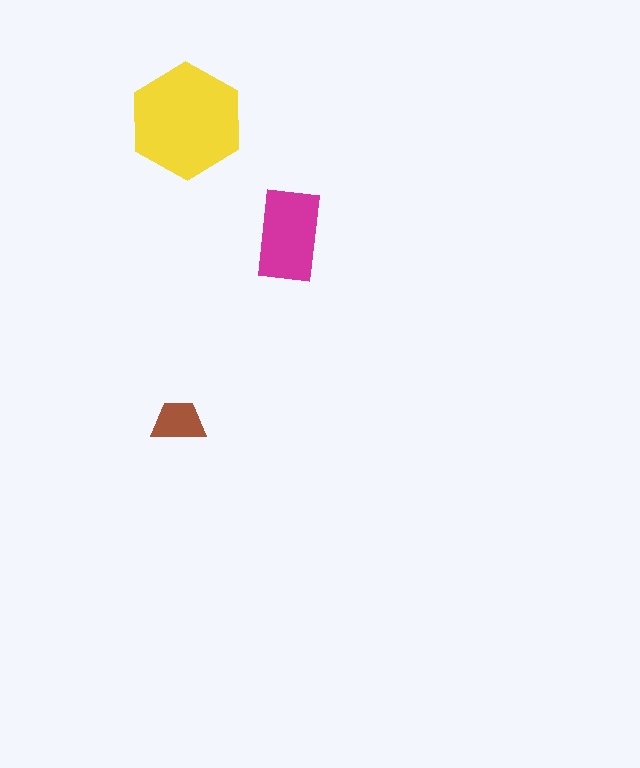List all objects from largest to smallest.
The yellow hexagon, the magenta rectangle, the brown trapezoid.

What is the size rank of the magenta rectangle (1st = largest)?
2nd.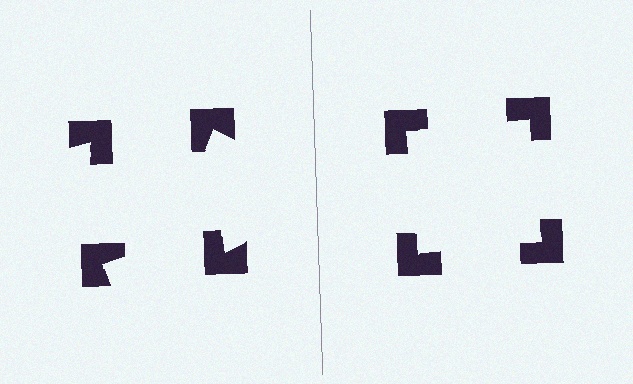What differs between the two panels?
The notched squares are positioned identically on both sides; only the wedge orientations differ. On the right they align to a square; on the left they are misaligned.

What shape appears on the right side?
An illusory square.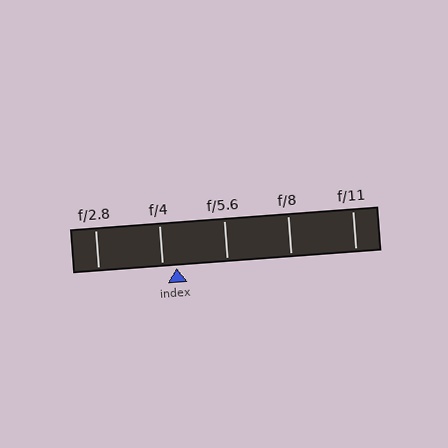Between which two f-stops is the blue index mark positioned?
The index mark is between f/4 and f/5.6.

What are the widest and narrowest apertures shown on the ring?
The widest aperture shown is f/2.8 and the narrowest is f/11.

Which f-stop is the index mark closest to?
The index mark is closest to f/4.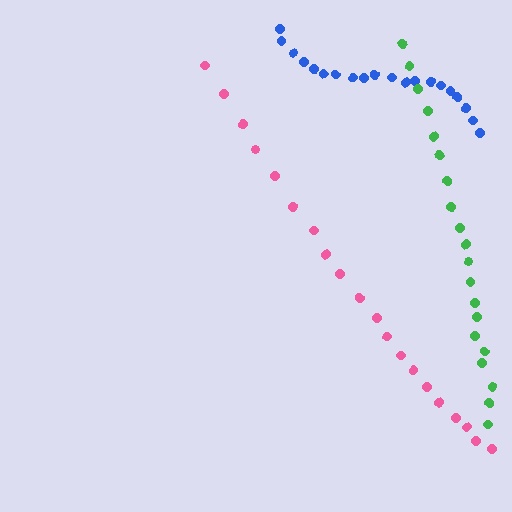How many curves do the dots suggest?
There are 3 distinct paths.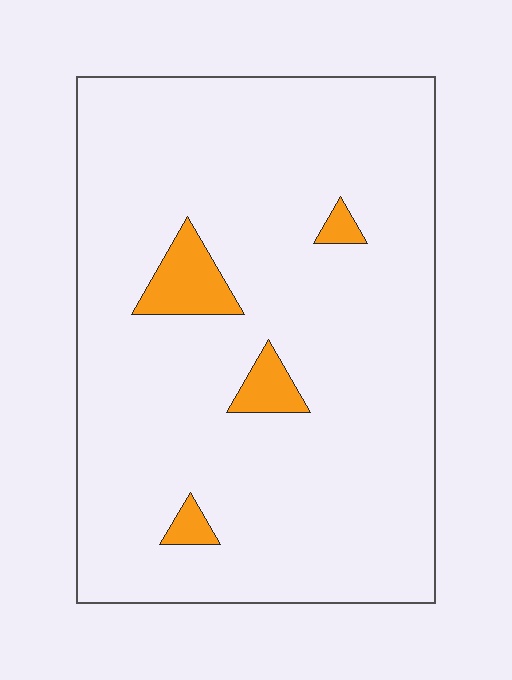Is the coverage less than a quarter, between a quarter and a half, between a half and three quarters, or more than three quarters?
Less than a quarter.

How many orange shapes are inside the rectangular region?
4.